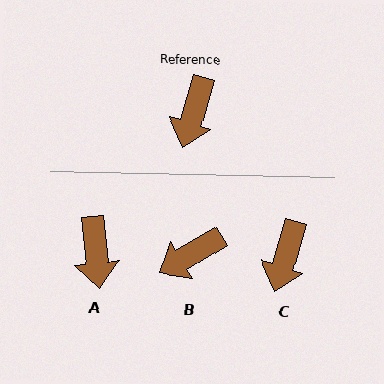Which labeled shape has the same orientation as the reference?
C.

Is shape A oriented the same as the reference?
No, it is off by about 23 degrees.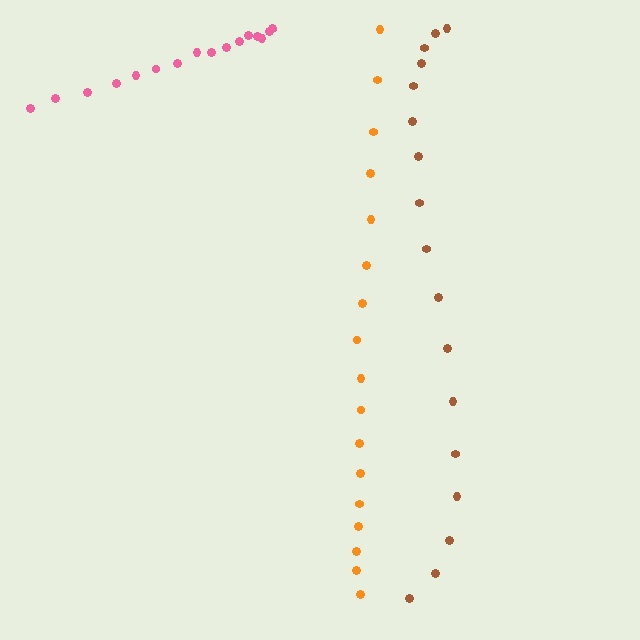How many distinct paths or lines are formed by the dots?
There are 3 distinct paths.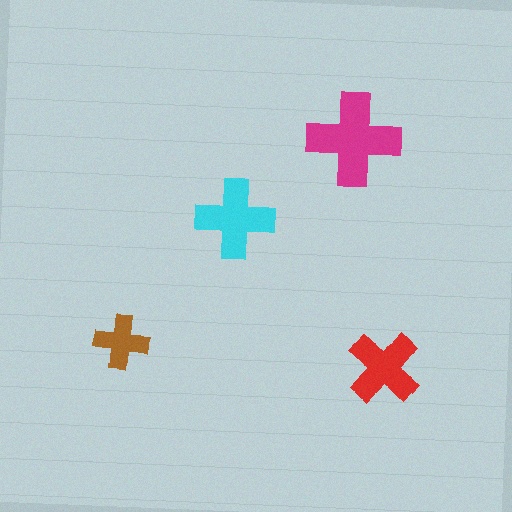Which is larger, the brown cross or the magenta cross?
The magenta one.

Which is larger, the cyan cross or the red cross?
The cyan one.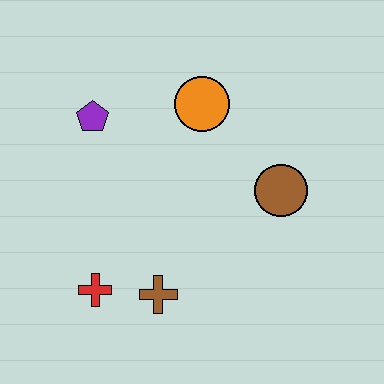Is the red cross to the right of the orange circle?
No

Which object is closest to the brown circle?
The orange circle is closest to the brown circle.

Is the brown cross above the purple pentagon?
No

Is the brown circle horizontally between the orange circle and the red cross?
No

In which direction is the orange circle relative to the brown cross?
The orange circle is above the brown cross.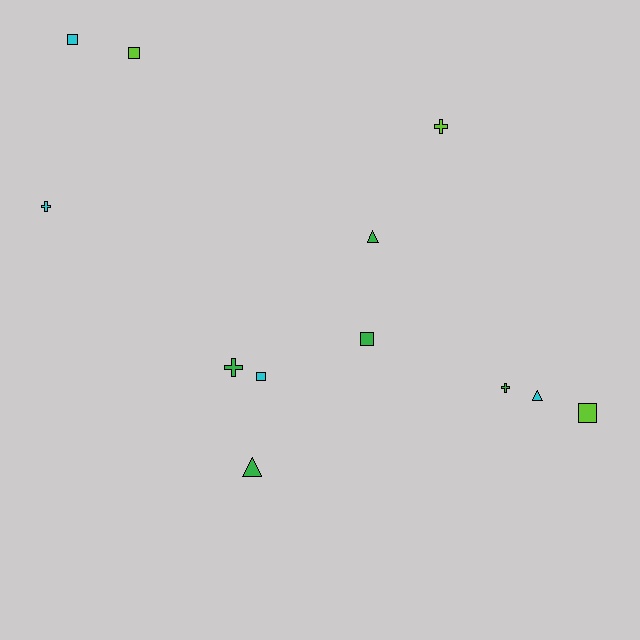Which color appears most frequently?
Green, with 5 objects.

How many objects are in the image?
There are 12 objects.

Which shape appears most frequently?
Square, with 5 objects.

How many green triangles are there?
There are 2 green triangles.